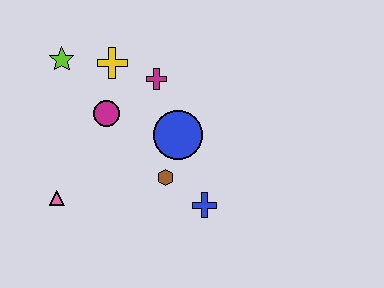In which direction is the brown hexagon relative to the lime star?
The brown hexagon is below the lime star.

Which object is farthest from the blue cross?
The lime star is farthest from the blue cross.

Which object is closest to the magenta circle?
The yellow cross is closest to the magenta circle.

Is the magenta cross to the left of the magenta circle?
No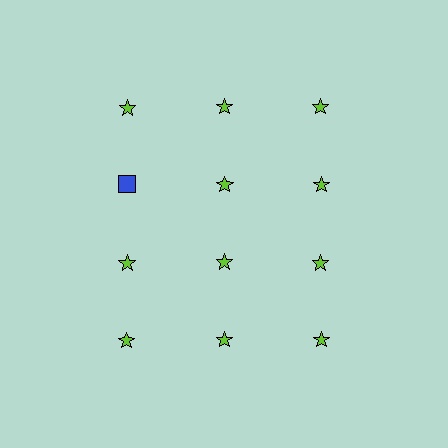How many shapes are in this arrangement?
There are 12 shapes arranged in a grid pattern.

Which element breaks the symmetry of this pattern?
The blue square in the second row, leftmost column breaks the symmetry. All other shapes are lime stars.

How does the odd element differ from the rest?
It differs in both color (blue instead of lime) and shape (square instead of star).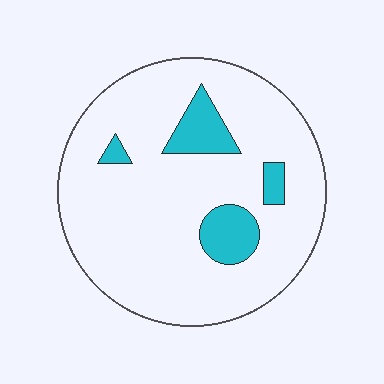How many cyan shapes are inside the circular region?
4.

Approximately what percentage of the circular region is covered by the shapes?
Approximately 15%.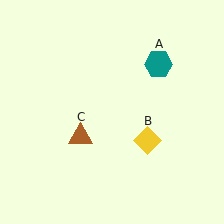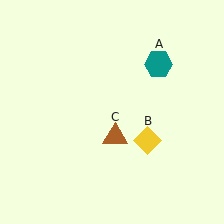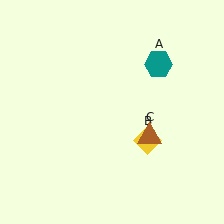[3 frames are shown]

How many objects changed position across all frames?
1 object changed position: brown triangle (object C).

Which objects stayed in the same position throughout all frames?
Teal hexagon (object A) and yellow diamond (object B) remained stationary.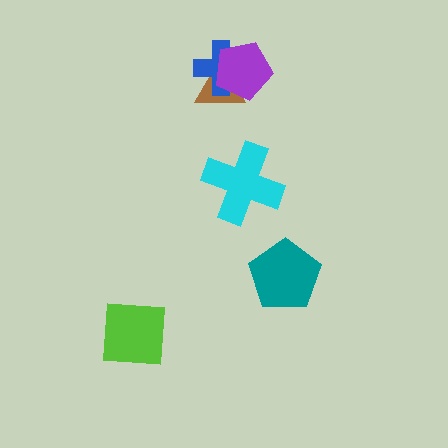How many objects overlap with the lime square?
0 objects overlap with the lime square.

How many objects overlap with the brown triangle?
2 objects overlap with the brown triangle.